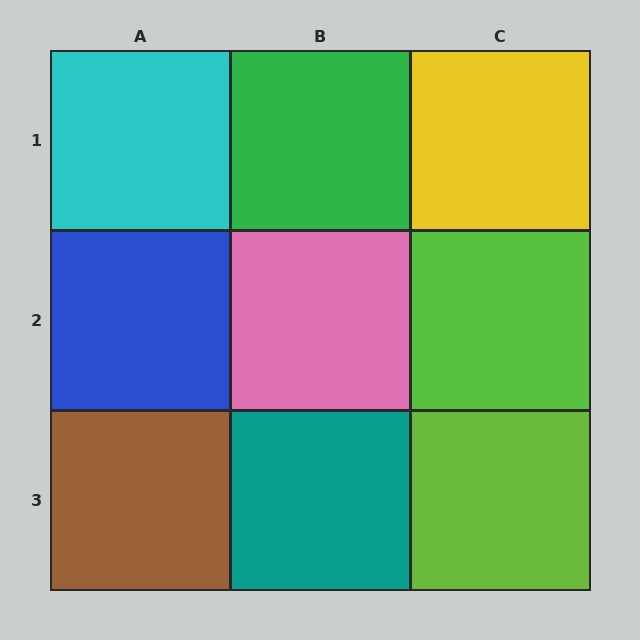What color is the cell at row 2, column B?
Pink.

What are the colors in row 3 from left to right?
Brown, teal, lime.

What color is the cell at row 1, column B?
Green.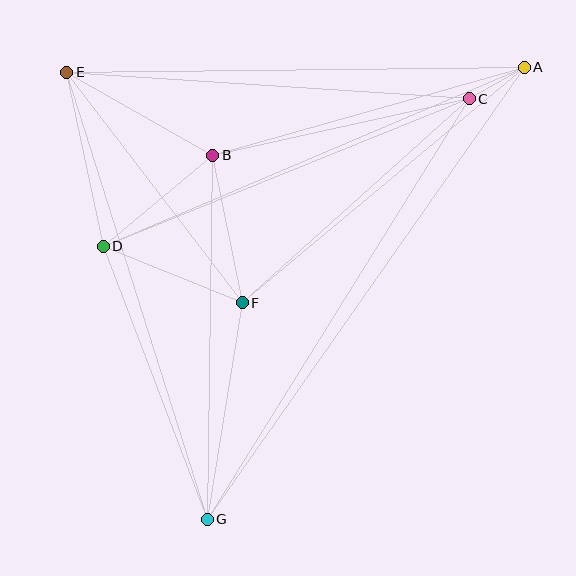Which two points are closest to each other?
Points A and C are closest to each other.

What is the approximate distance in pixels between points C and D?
The distance between C and D is approximately 394 pixels.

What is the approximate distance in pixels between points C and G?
The distance between C and G is approximately 496 pixels.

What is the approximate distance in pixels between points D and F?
The distance between D and F is approximately 150 pixels.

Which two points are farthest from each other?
Points A and G are farthest from each other.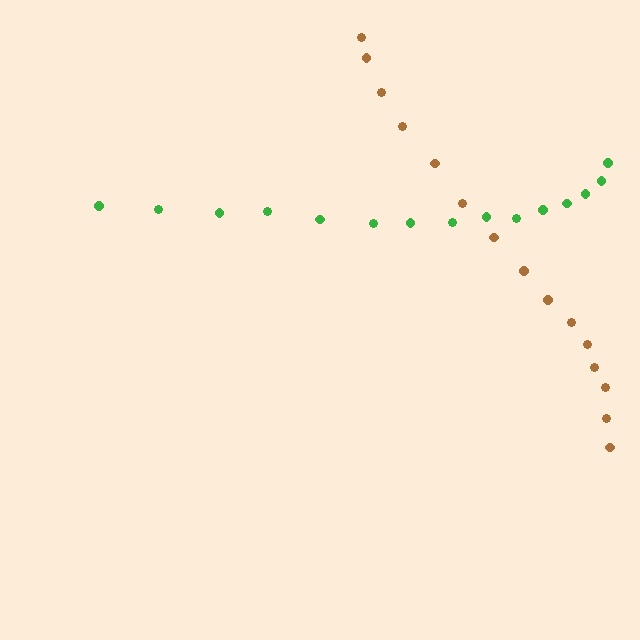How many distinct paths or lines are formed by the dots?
There are 2 distinct paths.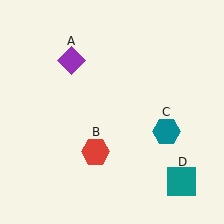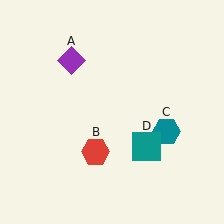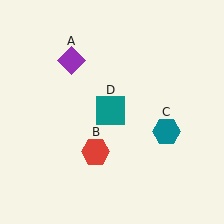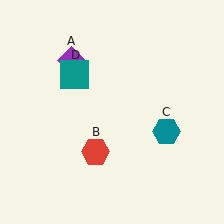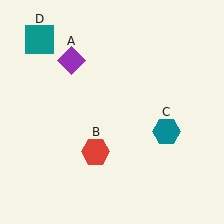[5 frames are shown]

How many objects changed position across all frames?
1 object changed position: teal square (object D).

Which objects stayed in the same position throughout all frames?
Purple diamond (object A) and red hexagon (object B) and teal hexagon (object C) remained stationary.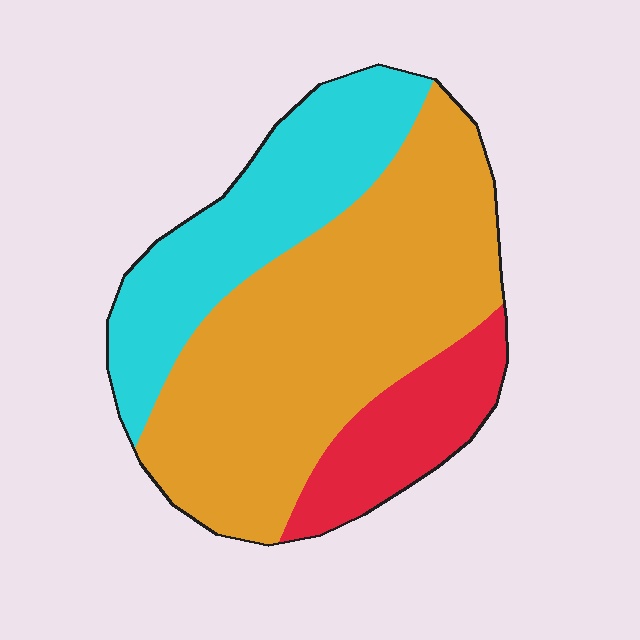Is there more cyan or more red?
Cyan.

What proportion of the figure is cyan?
Cyan covers 28% of the figure.